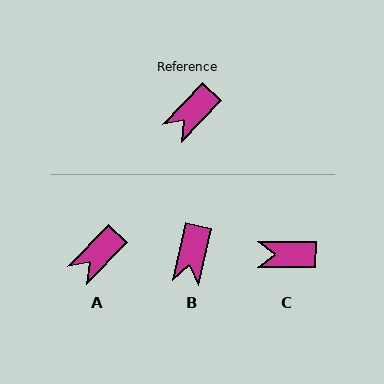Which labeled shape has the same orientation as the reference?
A.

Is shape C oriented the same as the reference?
No, it is off by about 46 degrees.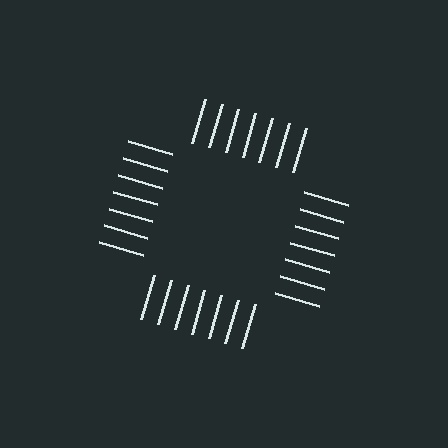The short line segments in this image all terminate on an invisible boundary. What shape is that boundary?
An illusory square — the line segments terminate on its edges but no continuous stroke is drawn.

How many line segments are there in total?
28 — 7 along each of the 4 edges.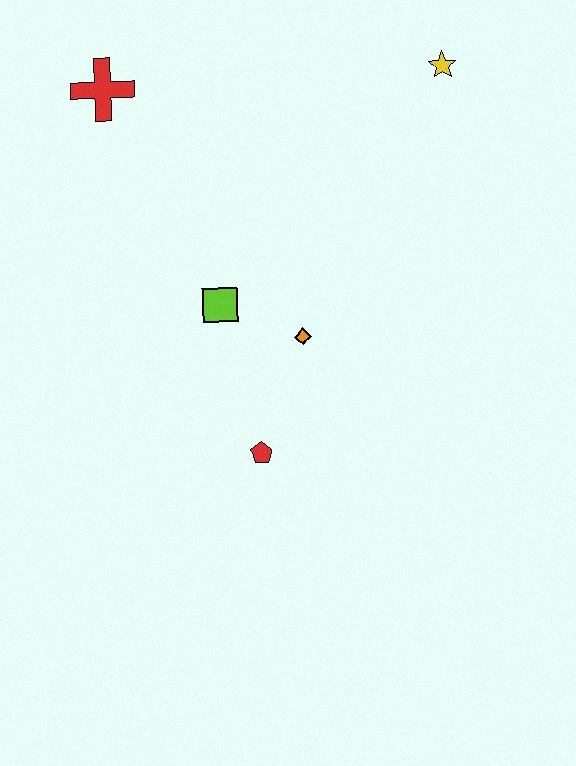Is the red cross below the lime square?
No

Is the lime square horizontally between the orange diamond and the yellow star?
No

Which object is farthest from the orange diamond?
The red cross is farthest from the orange diamond.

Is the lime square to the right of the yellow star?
No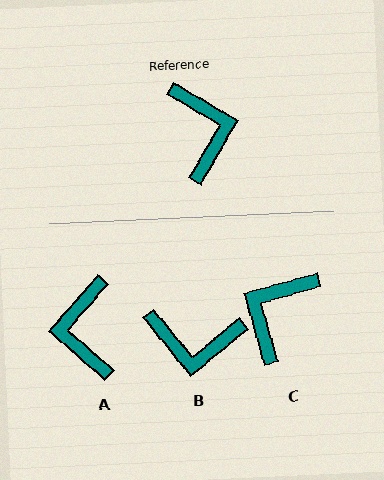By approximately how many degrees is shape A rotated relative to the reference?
Approximately 169 degrees counter-clockwise.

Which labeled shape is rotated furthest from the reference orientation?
A, about 169 degrees away.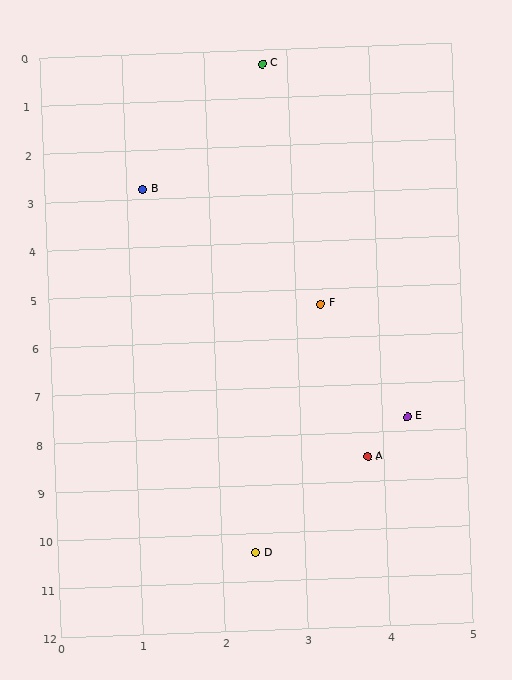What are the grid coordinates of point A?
Point A is at approximately (3.8, 8.5).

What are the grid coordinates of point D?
Point D is at approximately (2.4, 10.4).